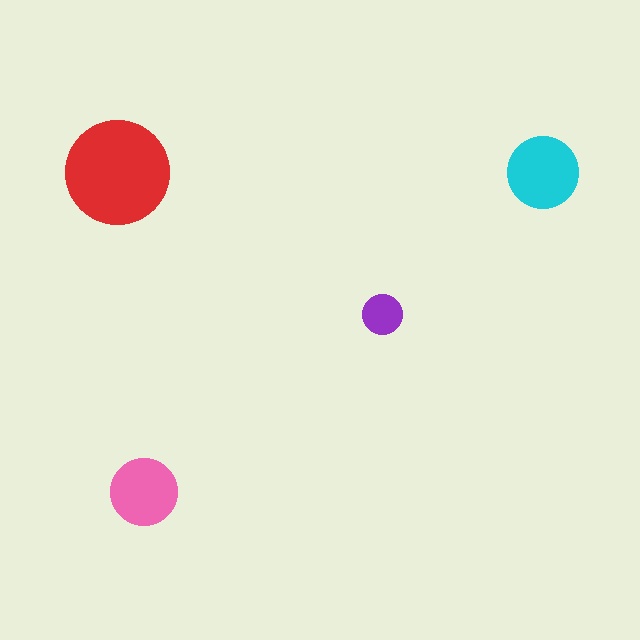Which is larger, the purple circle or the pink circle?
The pink one.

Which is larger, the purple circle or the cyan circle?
The cyan one.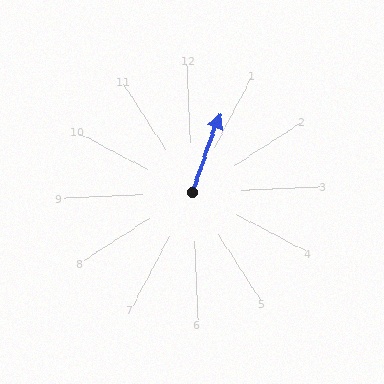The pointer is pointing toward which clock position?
Roughly 1 o'clock.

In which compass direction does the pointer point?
North.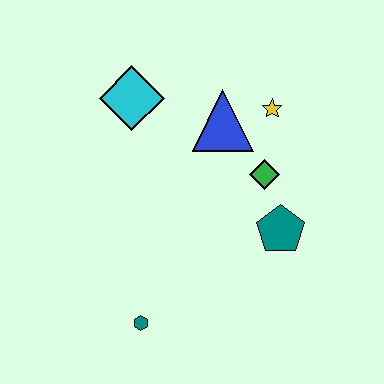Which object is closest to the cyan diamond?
The blue triangle is closest to the cyan diamond.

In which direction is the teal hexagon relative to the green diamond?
The teal hexagon is below the green diamond.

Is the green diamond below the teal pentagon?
No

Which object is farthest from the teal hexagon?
The yellow star is farthest from the teal hexagon.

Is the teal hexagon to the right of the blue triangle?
No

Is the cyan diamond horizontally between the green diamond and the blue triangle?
No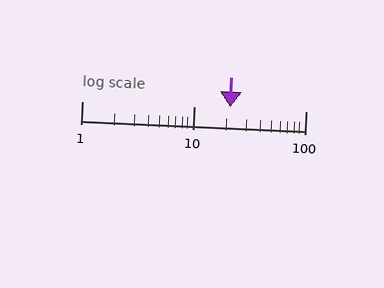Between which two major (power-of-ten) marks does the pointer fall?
The pointer is between 10 and 100.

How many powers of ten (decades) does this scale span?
The scale spans 2 decades, from 1 to 100.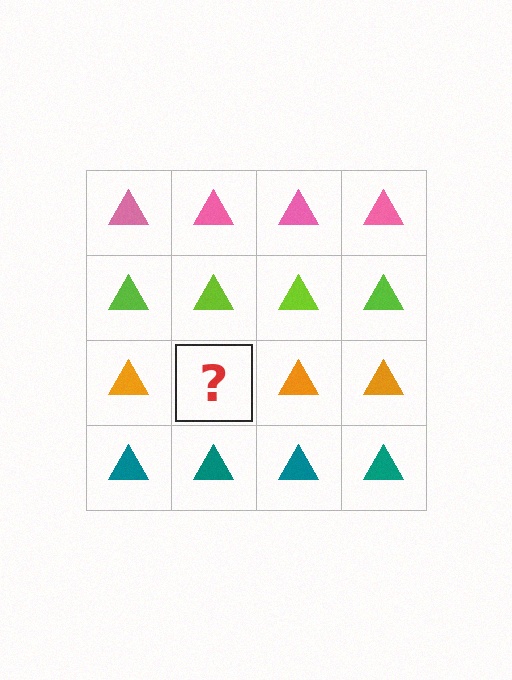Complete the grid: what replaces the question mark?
The question mark should be replaced with an orange triangle.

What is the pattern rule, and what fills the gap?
The rule is that each row has a consistent color. The gap should be filled with an orange triangle.